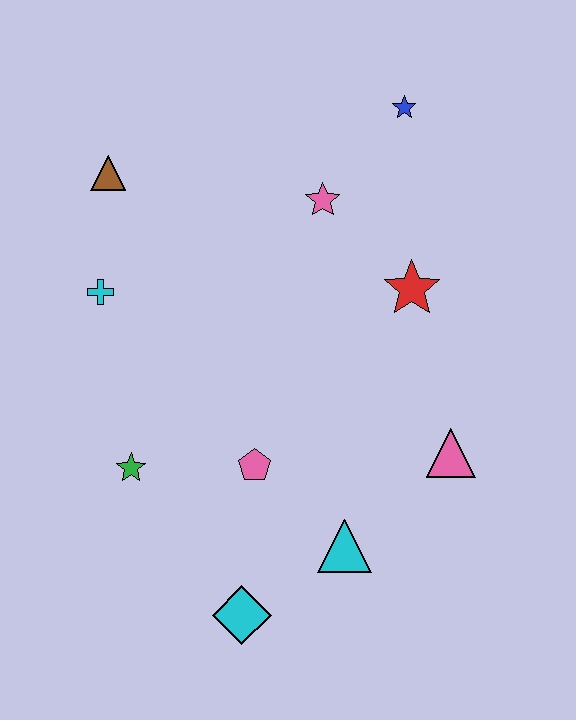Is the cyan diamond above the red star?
No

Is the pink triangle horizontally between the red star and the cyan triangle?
No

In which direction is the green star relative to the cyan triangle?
The green star is to the left of the cyan triangle.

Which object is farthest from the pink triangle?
The brown triangle is farthest from the pink triangle.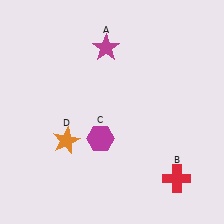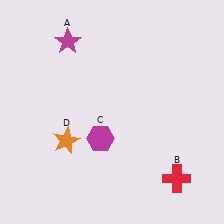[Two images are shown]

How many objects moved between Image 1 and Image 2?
1 object moved between the two images.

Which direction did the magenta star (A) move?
The magenta star (A) moved left.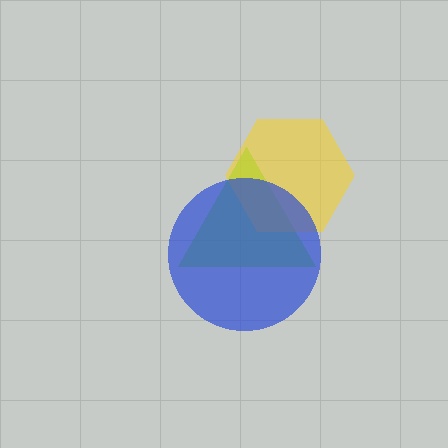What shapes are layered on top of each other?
The layered shapes are: a lime triangle, a yellow hexagon, a blue circle.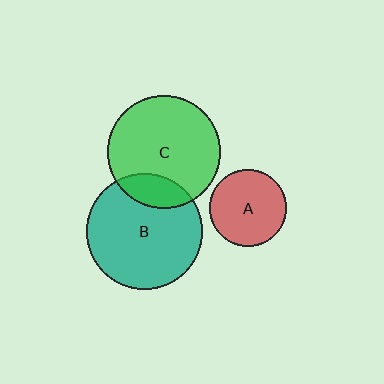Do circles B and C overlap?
Yes.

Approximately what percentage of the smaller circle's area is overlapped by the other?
Approximately 20%.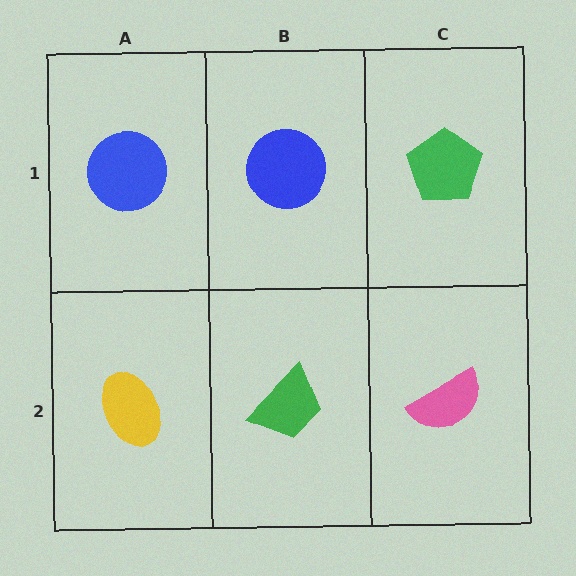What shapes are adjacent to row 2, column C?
A green pentagon (row 1, column C), a green trapezoid (row 2, column B).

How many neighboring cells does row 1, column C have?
2.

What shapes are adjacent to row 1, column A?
A yellow ellipse (row 2, column A), a blue circle (row 1, column B).